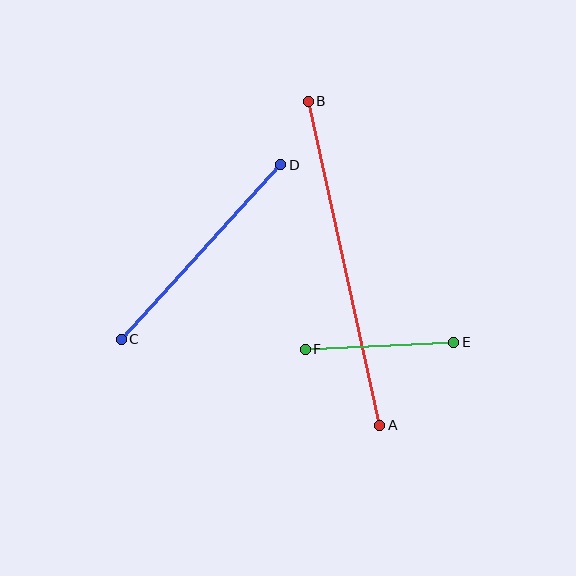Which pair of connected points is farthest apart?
Points A and B are farthest apart.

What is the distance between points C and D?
The distance is approximately 236 pixels.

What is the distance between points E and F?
The distance is approximately 149 pixels.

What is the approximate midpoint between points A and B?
The midpoint is at approximately (344, 263) pixels.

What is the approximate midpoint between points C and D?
The midpoint is at approximately (201, 252) pixels.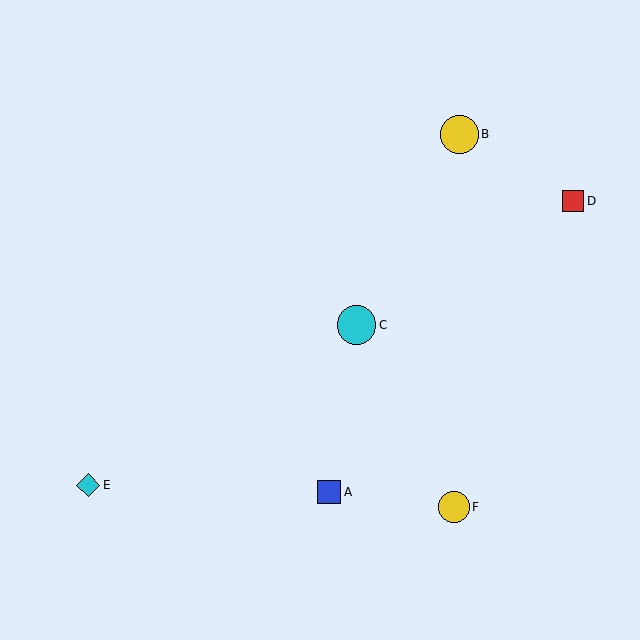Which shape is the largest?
The cyan circle (labeled C) is the largest.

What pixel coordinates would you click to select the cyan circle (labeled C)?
Click at (357, 325) to select the cyan circle C.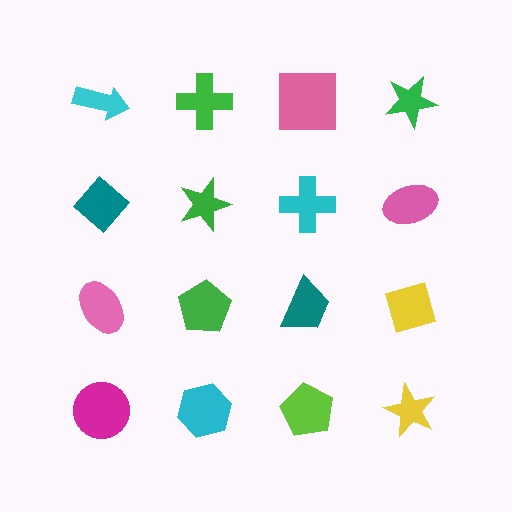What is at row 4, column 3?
A lime pentagon.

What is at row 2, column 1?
A teal diamond.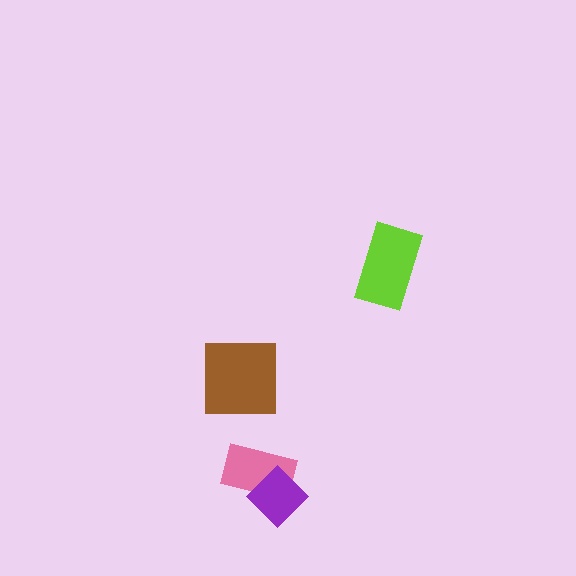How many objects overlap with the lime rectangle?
0 objects overlap with the lime rectangle.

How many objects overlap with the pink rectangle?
1 object overlaps with the pink rectangle.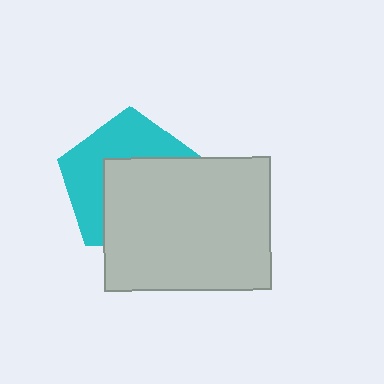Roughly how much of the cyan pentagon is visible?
About half of it is visible (roughly 47%).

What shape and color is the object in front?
The object in front is a light gray rectangle.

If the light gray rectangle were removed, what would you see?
You would see the complete cyan pentagon.